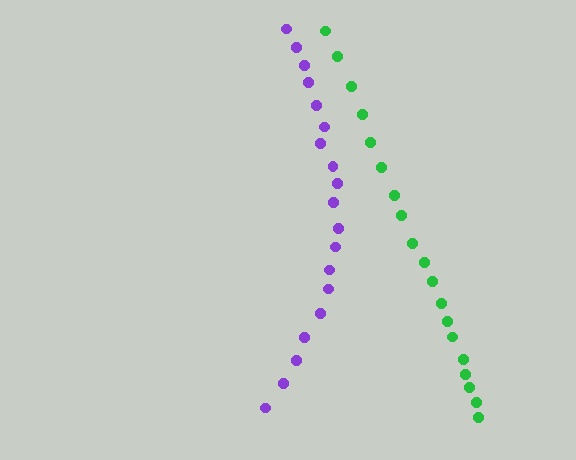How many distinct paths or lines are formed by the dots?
There are 2 distinct paths.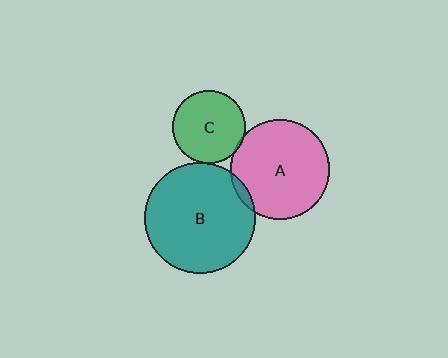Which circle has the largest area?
Circle B (teal).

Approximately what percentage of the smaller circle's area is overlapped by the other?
Approximately 5%.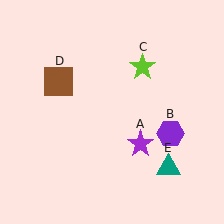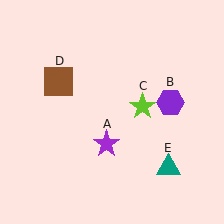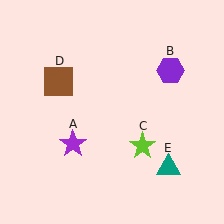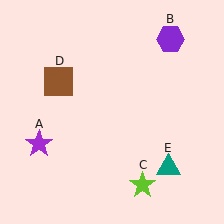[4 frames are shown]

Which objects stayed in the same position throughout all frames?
Brown square (object D) and teal triangle (object E) remained stationary.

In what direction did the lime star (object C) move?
The lime star (object C) moved down.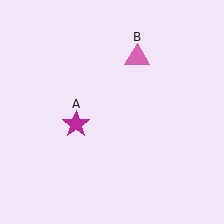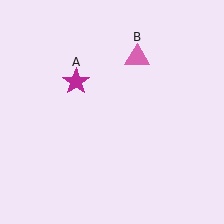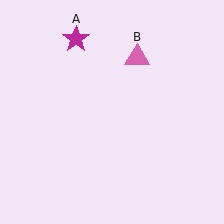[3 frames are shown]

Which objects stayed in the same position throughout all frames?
Pink triangle (object B) remained stationary.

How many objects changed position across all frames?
1 object changed position: magenta star (object A).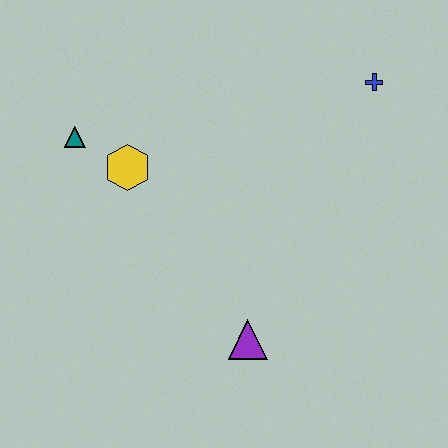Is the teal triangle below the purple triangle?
No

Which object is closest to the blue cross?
The yellow hexagon is closest to the blue cross.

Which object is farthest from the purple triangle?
The blue cross is farthest from the purple triangle.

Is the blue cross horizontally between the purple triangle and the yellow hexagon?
No